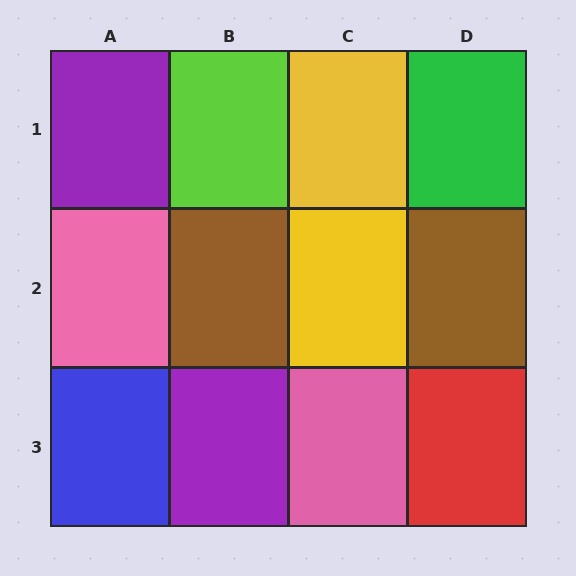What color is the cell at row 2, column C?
Yellow.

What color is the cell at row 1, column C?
Yellow.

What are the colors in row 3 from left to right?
Blue, purple, pink, red.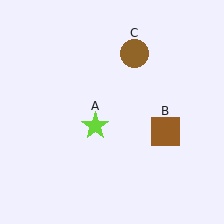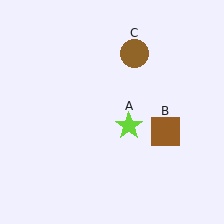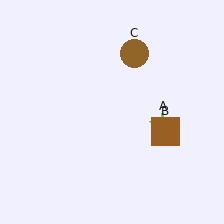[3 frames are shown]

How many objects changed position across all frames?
1 object changed position: lime star (object A).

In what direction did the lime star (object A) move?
The lime star (object A) moved right.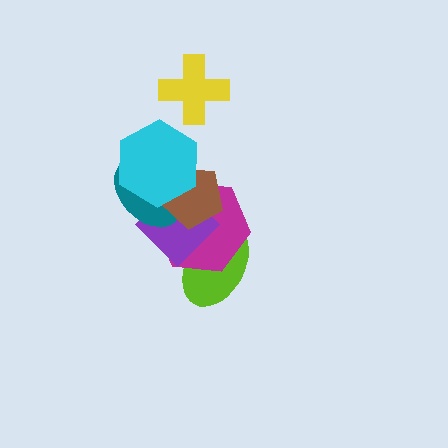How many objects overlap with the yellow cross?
0 objects overlap with the yellow cross.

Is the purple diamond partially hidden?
Yes, it is partially covered by another shape.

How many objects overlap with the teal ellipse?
4 objects overlap with the teal ellipse.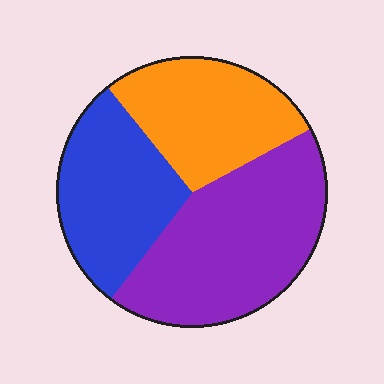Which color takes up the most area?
Purple, at roughly 45%.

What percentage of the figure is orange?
Orange covers around 30% of the figure.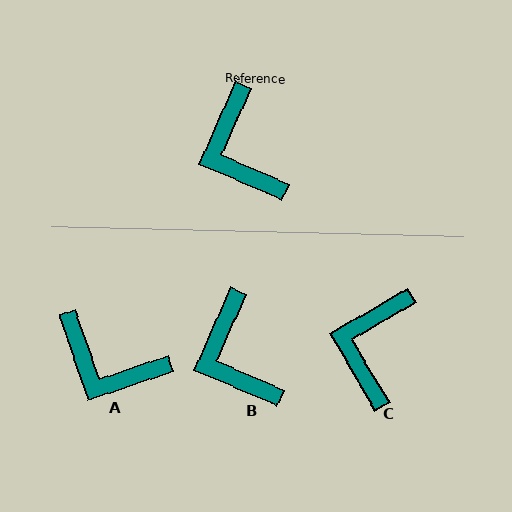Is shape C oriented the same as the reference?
No, it is off by about 36 degrees.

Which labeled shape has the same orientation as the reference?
B.